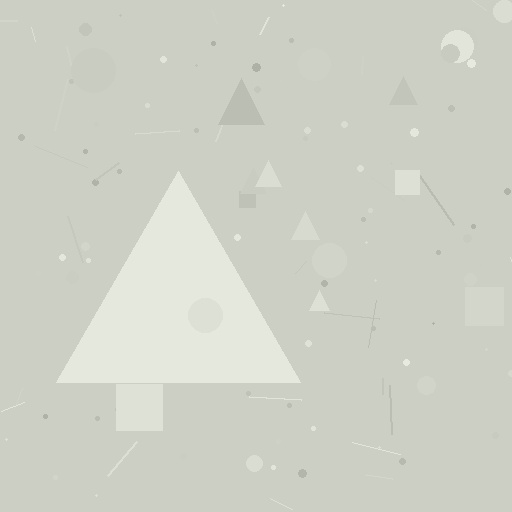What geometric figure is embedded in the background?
A triangle is embedded in the background.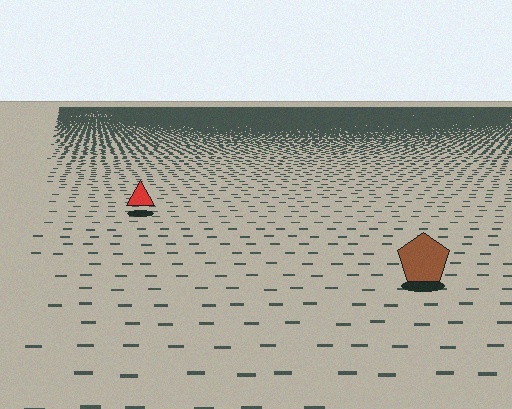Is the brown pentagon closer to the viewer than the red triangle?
Yes. The brown pentagon is closer — you can tell from the texture gradient: the ground texture is coarser near it.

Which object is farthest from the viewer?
The red triangle is farthest from the viewer. It appears smaller and the ground texture around it is denser.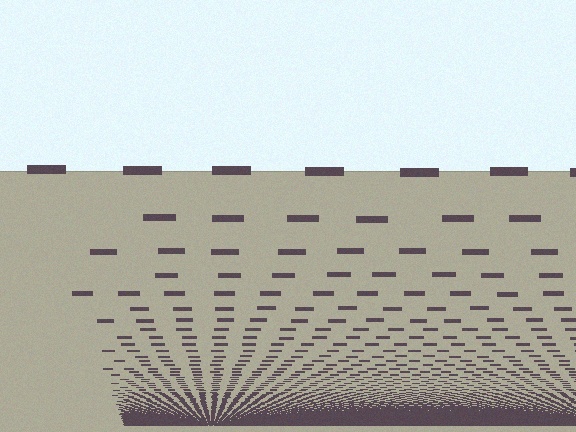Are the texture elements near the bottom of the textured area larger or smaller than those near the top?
Smaller. The gradient is inverted — elements near the bottom are smaller and denser.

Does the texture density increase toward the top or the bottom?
Density increases toward the bottom.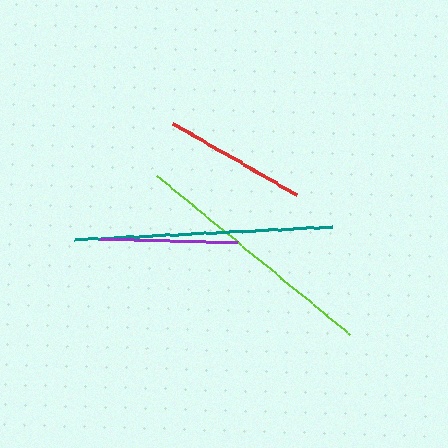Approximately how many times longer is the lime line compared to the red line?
The lime line is approximately 1.7 times the length of the red line.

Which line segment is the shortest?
The purple line is the shortest at approximately 138 pixels.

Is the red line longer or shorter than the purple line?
The red line is longer than the purple line.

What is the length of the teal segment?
The teal segment is approximately 258 pixels long.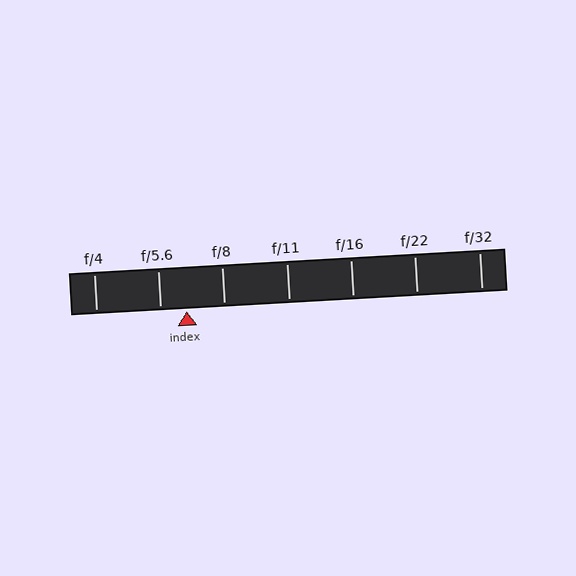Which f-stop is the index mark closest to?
The index mark is closest to f/5.6.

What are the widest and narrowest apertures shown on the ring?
The widest aperture shown is f/4 and the narrowest is f/32.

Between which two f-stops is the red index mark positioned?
The index mark is between f/5.6 and f/8.